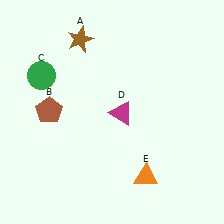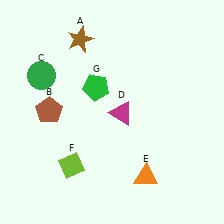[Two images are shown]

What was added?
A lime diamond (F), a green pentagon (G) were added in Image 2.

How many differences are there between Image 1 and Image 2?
There are 2 differences between the two images.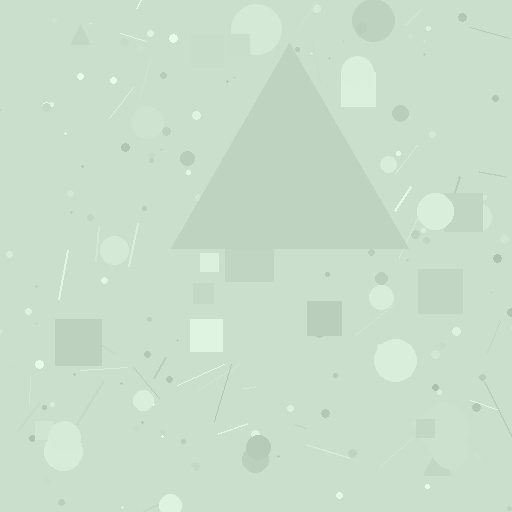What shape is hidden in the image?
A triangle is hidden in the image.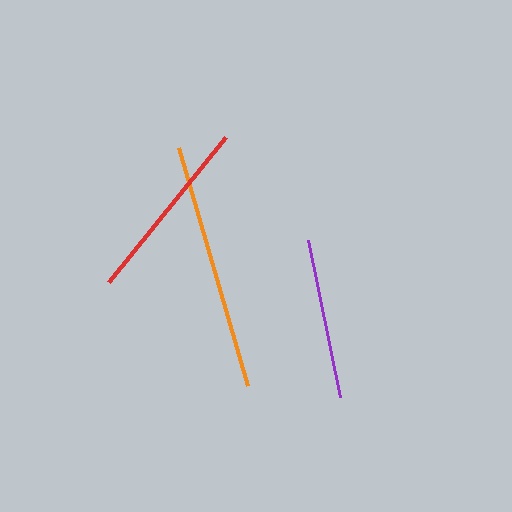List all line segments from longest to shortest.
From longest to shortest: orange, red, purple.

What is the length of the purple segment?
The purple segment is approximately 160 pixels long.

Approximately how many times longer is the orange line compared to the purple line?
The orange line is approximately 1.6 times the length of the purple line.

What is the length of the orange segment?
The orange segment is approximately 248 pixels long.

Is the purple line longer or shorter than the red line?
The red line is longer than the purple line.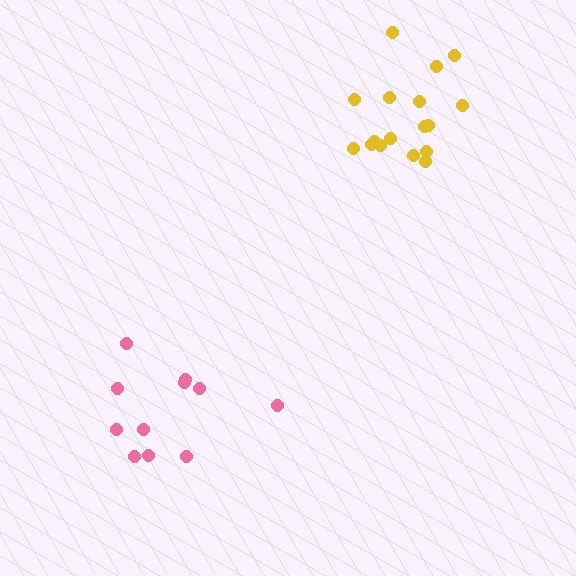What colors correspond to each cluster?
The clusters are colored: pink, yellow.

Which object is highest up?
The yellow cluster is topmost.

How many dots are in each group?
Group 1: 11 dots, Group 2: 17 dots (28 total).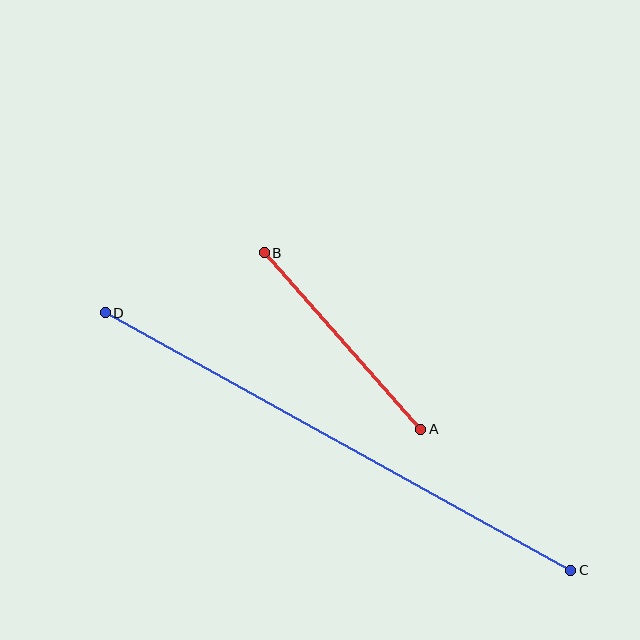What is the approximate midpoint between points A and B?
The midpoint is at approximately (342, 341) pixels.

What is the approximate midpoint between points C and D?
The midpoint is at approximately (338, 441) pixels.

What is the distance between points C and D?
The distance is approximately 532 pixels.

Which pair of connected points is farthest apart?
Points C and D are farthest apart.